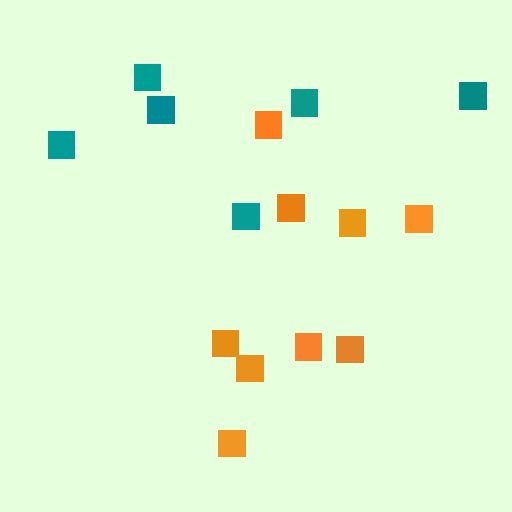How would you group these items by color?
There are 2 groups: one group of orange squares (9) and one group of teal squares (6).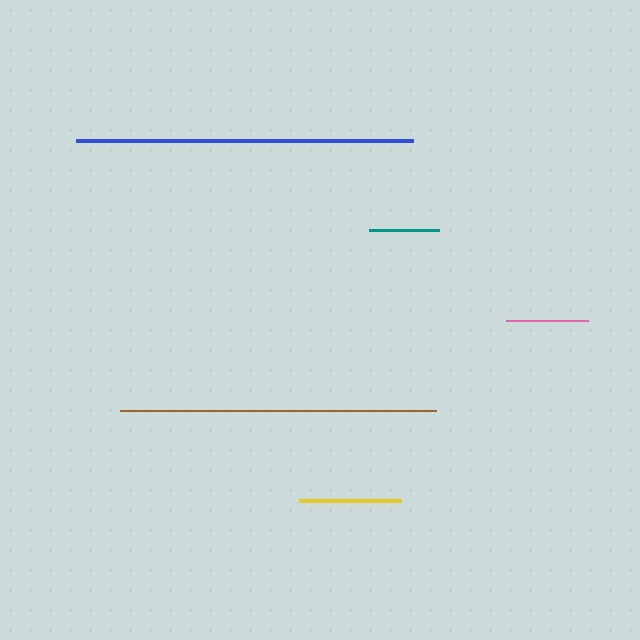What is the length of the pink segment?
The pink segment is approximately 82 pixels long.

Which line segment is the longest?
The blue line is the longest at approximately 337 pixels.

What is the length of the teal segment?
The teal segment is approximately 70 pixels long.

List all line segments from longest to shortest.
From longest to shortest: blue, brown, yellow, pink, teal.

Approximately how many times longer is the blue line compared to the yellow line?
The blue line is approximately 3.3 times the length of the yellow line.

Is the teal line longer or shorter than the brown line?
The brown line is longer than the teal line.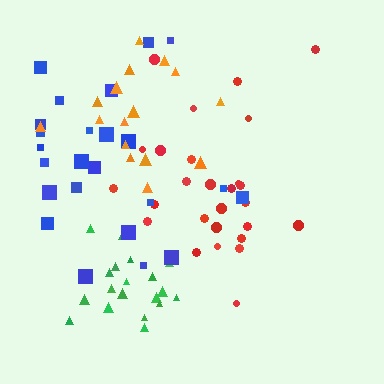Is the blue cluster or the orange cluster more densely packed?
Orange.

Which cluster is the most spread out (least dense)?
Blue.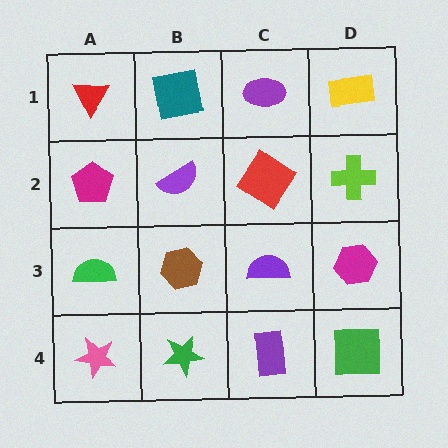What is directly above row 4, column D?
A magenta hexagon.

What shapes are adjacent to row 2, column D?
A yellow rectangle (row 1, column D), a magenta hexagon (row 3, column D), a red diamond (row 2, column C).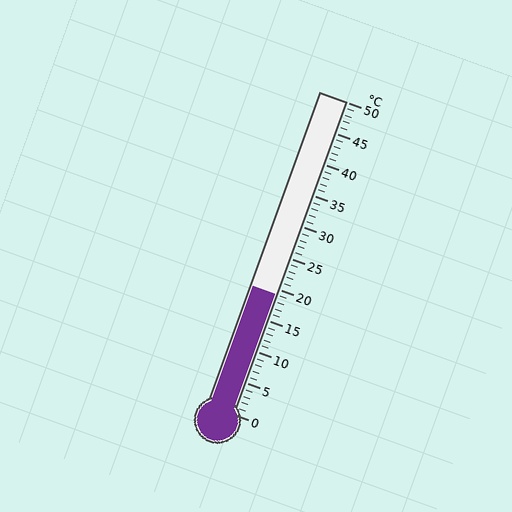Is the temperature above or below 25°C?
The temperature is below 25°C.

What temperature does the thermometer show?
The thermometer shows approximately 19°C.